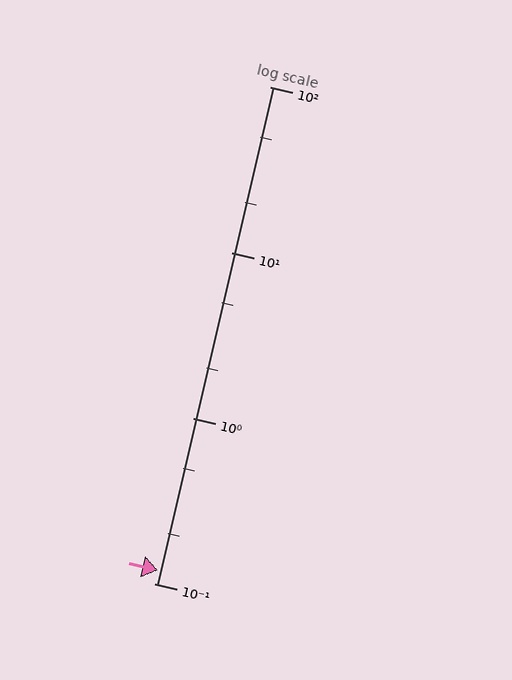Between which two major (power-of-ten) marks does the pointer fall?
The pointer is between 0.1 and 1.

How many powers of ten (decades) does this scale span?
The scale spans 3 decades, from 0.1 to 100.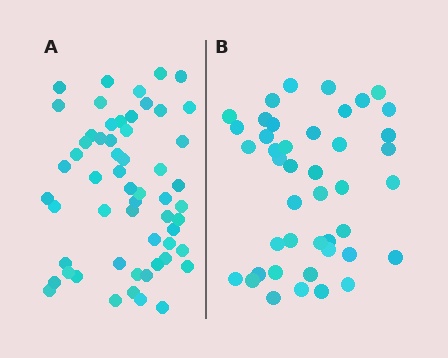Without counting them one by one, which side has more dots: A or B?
Region A (the left region) has more dots.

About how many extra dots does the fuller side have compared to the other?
Region A has approximately 15 more dots than region B.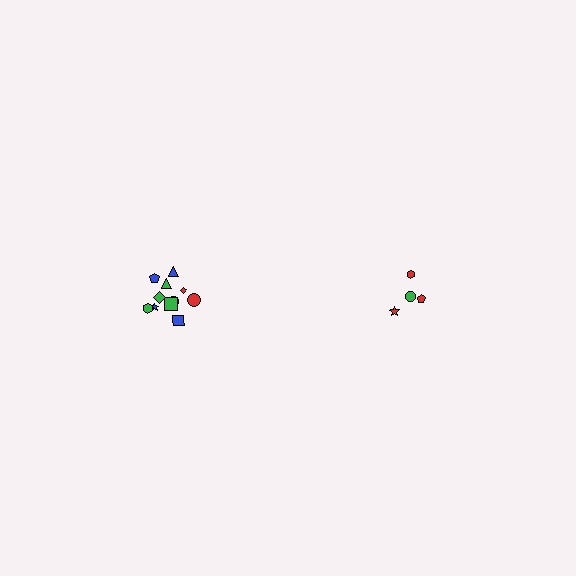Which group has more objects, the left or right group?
The left group.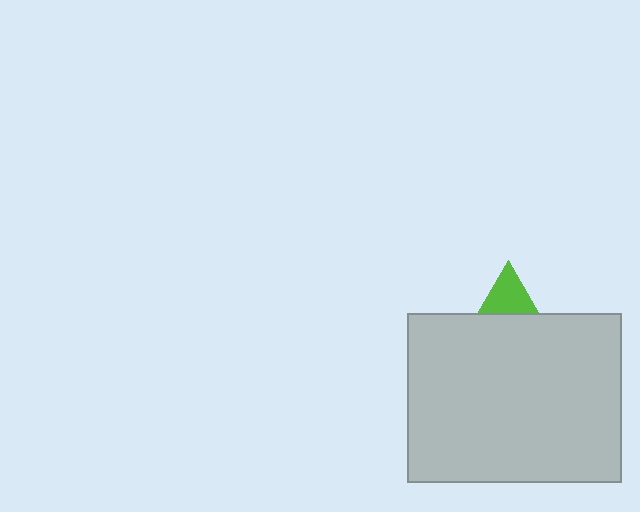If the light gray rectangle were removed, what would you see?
You would see the complete lime triangle.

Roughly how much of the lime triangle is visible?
A small part of it is visible (roughly 32%).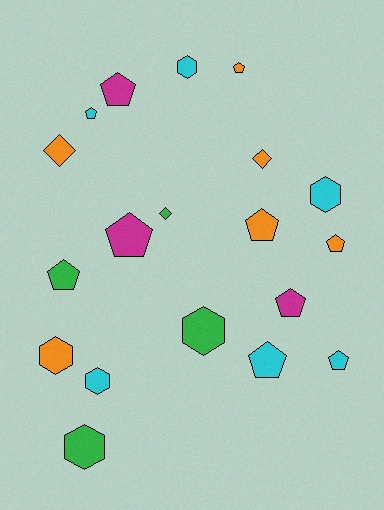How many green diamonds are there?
There is 1 green diamond.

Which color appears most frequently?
Orange, with 6 objects.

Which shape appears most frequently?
Pentagon, with 10 objects.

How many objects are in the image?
There are 19 objects.